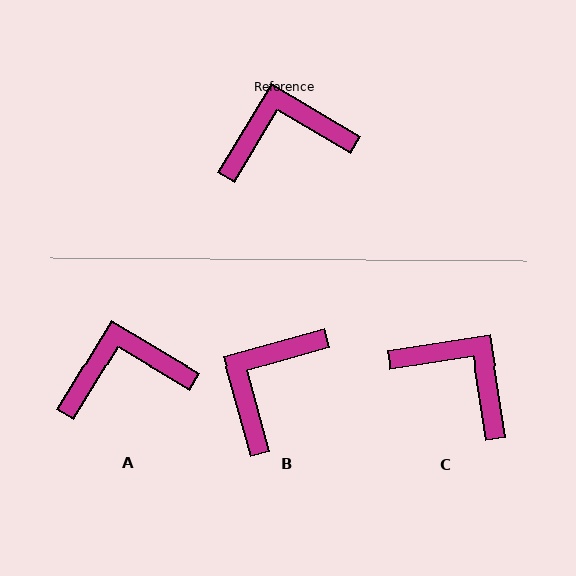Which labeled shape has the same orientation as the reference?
A.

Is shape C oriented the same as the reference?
No, it is off by about 50 degrees.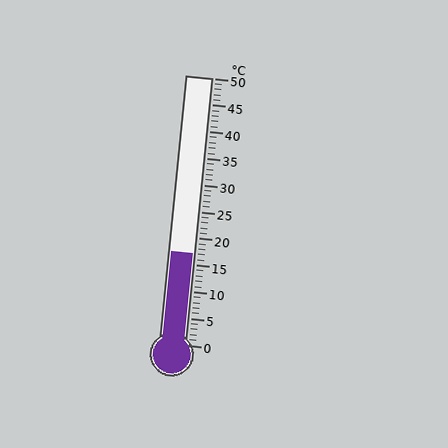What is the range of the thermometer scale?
The thermometer scale ranges from 0°C to 50°C.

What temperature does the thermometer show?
The thermometer shows approximately 17°C.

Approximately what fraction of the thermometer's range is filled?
The thermometer is filled to approximately 35% of its range.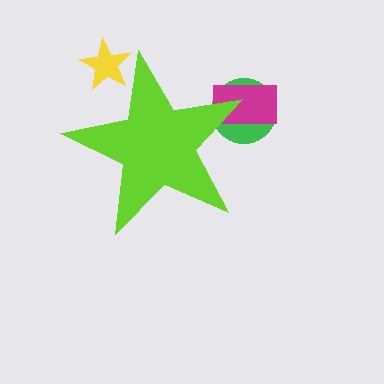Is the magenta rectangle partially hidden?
Yes, the magenta rectangle is partially hidden behind the lime star.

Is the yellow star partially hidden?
Yes, the yellow star is partially hidden behind the lime star.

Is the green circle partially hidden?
Yes, the green circle is partially hidden behind the lime star.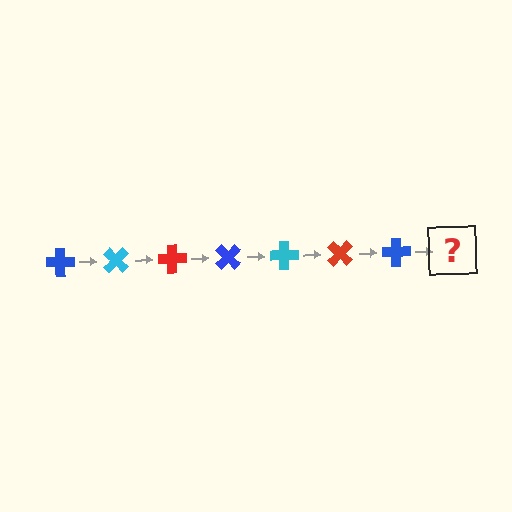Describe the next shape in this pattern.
It should be a cyan cross, rotated 315 degrees from the start.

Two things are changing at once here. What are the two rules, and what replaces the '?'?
The two rules are that it rotates 45 degrees each step and the color cycles through blue, cyan, and red. The '?' should be a cyan cross, rotated 315 degrees from the start.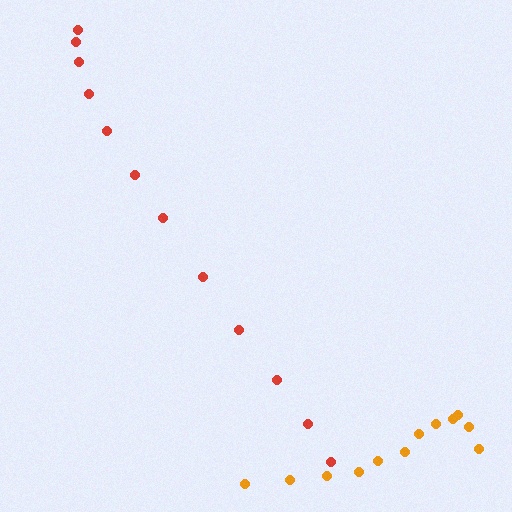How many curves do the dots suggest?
There are 2 distinct paths.